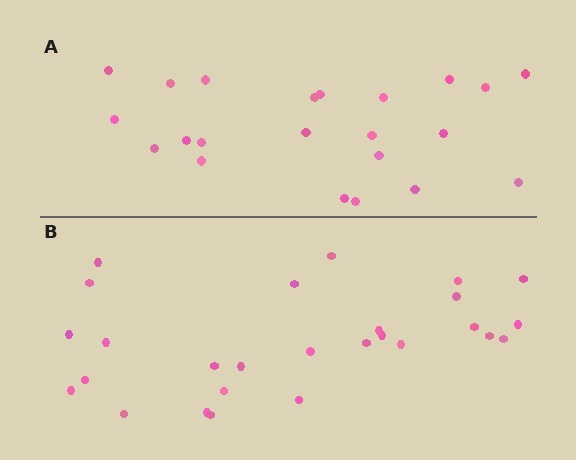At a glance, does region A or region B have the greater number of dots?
Region B (the bottom region) has more dots.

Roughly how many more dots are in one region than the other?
Region B has about 5 more dots than region A.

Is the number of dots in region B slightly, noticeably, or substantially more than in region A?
Region B has only slightly more — the two regions are fairly close. The ratio is roughly 1.2 to 1.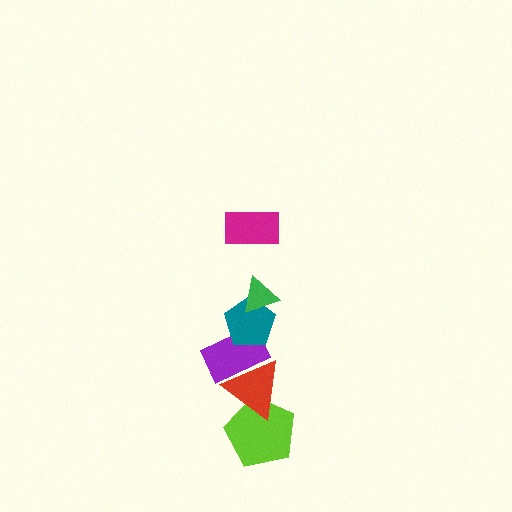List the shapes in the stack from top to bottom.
From top to bottom: the magenta rectangle, the green triangle, the teal pentagon, the purple rectangle, the red triangle, the lime pentagon.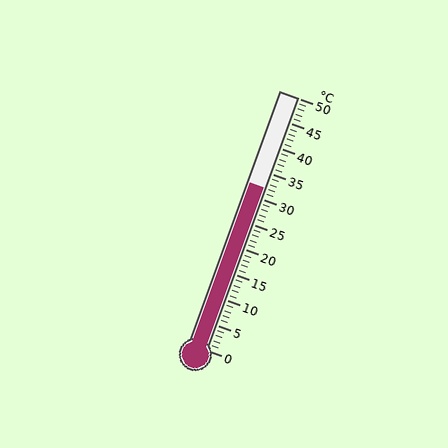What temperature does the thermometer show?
The thermometer shows approximately 32°C.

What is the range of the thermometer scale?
The thermometer scale ranges from 0°C to 50°C.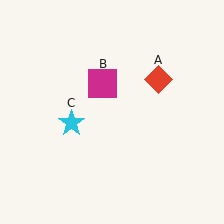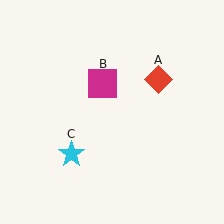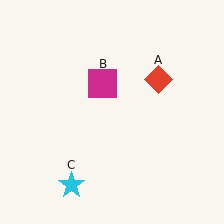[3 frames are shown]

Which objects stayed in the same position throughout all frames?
Red diamond (object A) and magenta square (object B) remained stationary.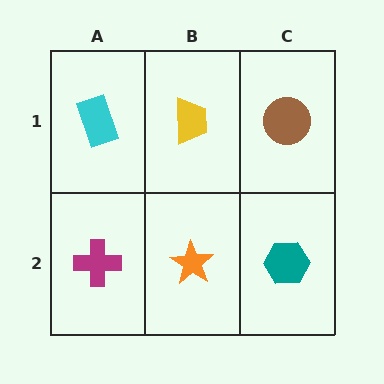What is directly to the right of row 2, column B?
A teal hexagon.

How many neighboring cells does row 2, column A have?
2.